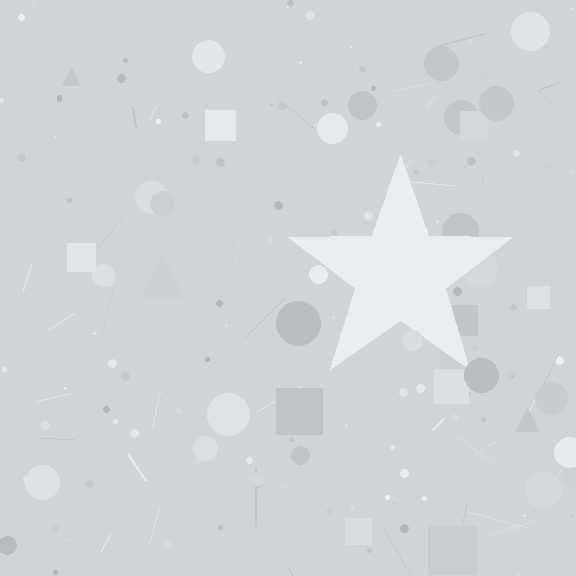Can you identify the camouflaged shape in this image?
The camouflaged shape is a star.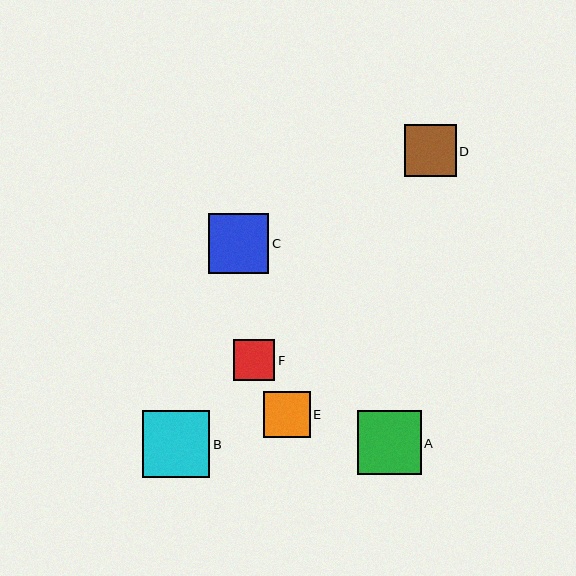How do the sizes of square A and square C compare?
Square A and square C are approximately the same size.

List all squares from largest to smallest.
From largest to smallest: B, A, C, D, E, F.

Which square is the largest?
Square B is the largest with a size of approximately 67 pixels.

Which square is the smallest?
Square F is the smallest with a size of approximately 41 pixels.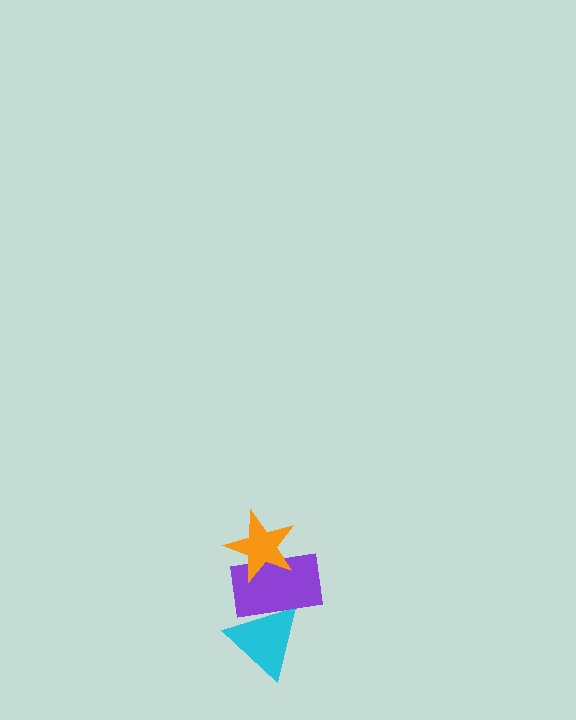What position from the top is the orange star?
The orange star is 1st from the top.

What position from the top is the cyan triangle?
The cyan triangle is 3rd from the top.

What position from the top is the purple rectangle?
The purple rectangle is 2nd from the top.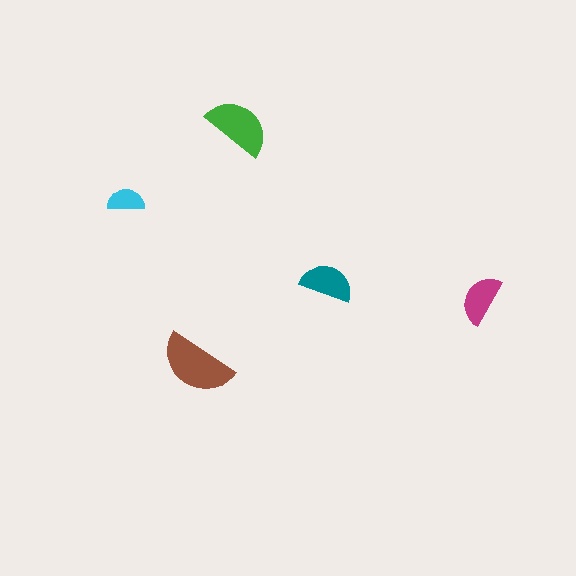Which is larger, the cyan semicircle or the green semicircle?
The green one.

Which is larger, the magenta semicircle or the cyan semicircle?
The magenta one.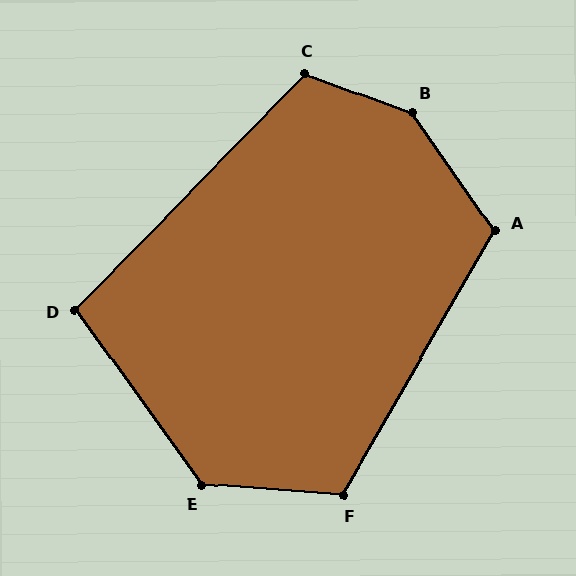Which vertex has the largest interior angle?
B, at approximately 145 degrees.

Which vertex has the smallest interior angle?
D, at approximately 100 degrees.